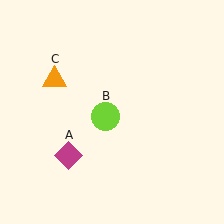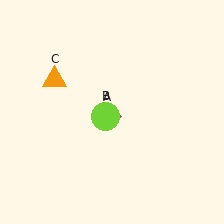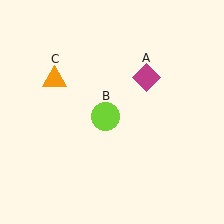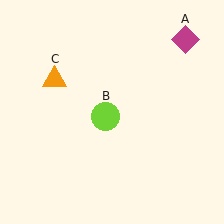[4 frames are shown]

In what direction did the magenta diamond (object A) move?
The magenta diamond (object A) moved up and to the right.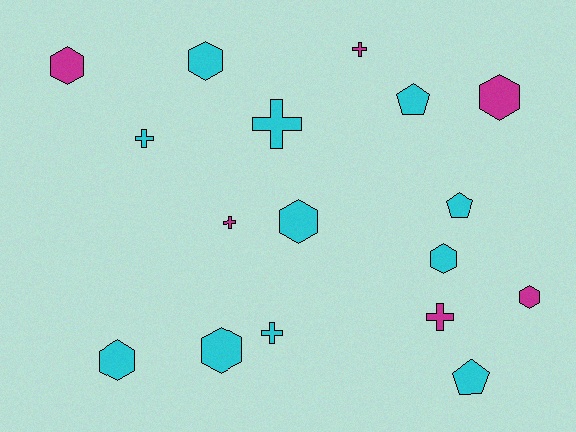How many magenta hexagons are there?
There are 3 magenta hexagons.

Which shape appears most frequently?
Hexagon, with 8 objects.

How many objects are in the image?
There are 17 objects.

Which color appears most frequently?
Cyan, with 11 objects.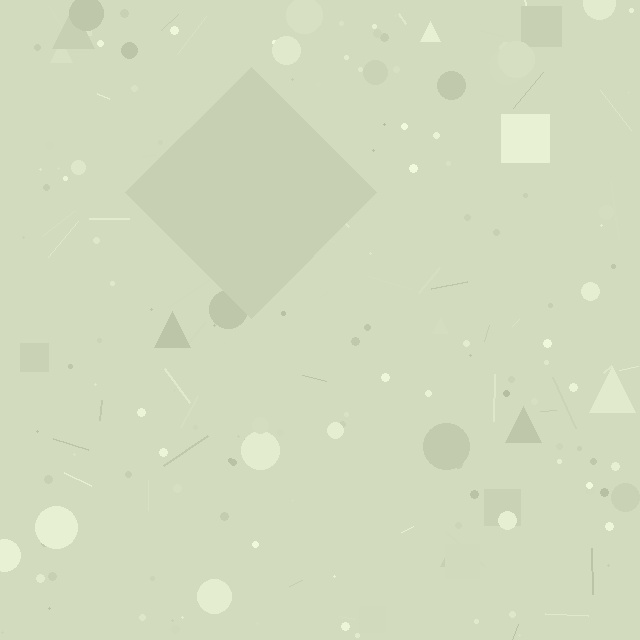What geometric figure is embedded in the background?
A diamond is embedded in the background.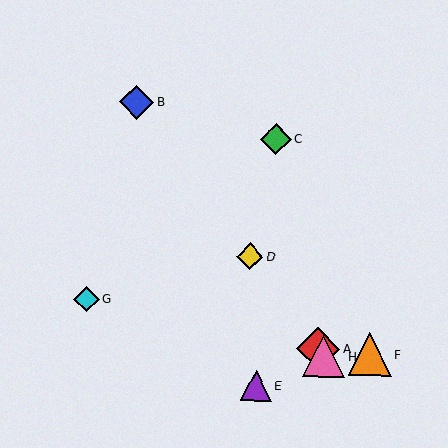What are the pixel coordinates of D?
Object D is at (250, 256).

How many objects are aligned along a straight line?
4 objects (A, B, D, H) are aligned along a straight line.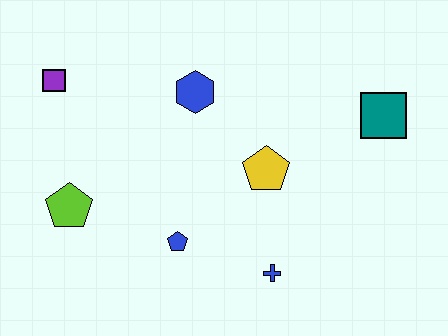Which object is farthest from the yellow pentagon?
The purple square is farthest from the yellow pentagon.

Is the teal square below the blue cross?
No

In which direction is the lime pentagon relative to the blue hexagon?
The lime pentagon is to the left of the blue hexagon.